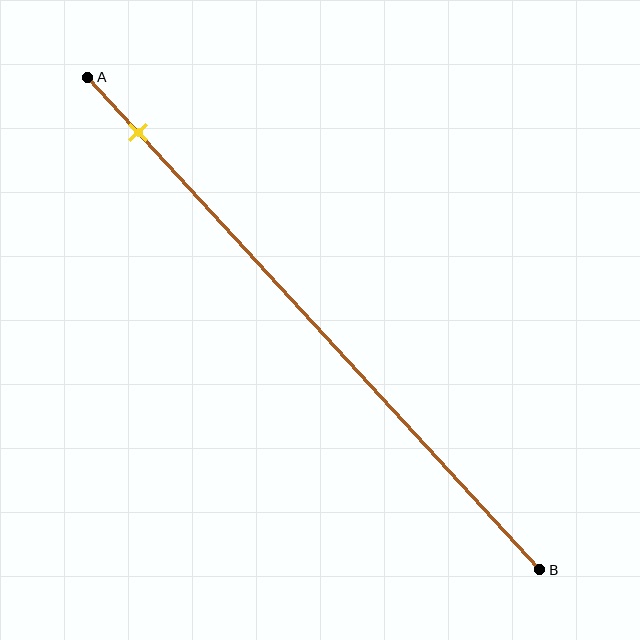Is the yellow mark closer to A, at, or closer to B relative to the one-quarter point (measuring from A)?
The yellow mark is closer to point A than the one-quarter point of segment AB.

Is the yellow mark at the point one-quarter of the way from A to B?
No, the mark is at about 10% from A, not at the 25% one-quarter point.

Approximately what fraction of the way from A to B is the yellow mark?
The yellow mark is approximately 10% of the way from A to B.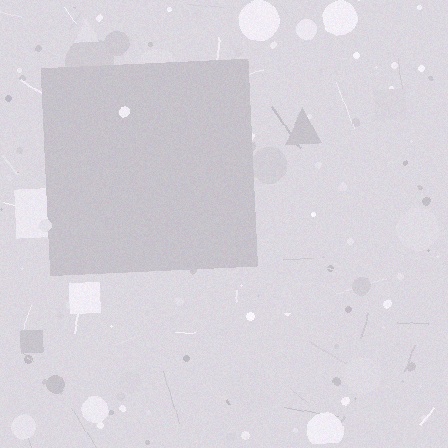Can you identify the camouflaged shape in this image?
The camouflaged shape is a square.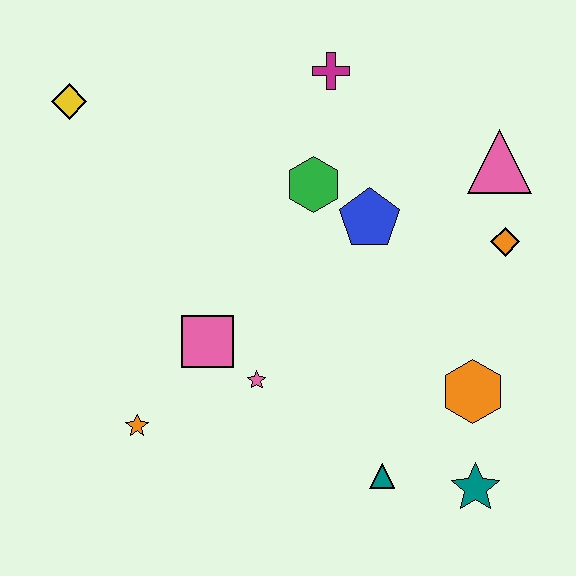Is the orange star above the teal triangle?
Yes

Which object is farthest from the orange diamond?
The yellow diamond is farthest from the orange diamond.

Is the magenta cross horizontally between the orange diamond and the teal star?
No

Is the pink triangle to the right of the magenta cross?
Yes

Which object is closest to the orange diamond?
The pink triangle is closest to the orange diamond.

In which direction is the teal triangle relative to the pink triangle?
The teal triangle is below the pink triangle.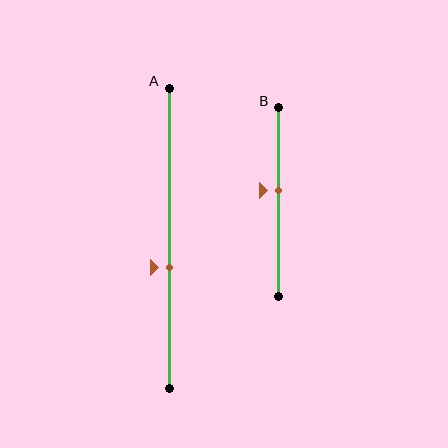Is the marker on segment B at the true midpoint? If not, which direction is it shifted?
No, the marker on segment B is shifted upward by about 6% of the segment length.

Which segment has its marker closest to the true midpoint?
Segment B has its marker closest to the true midpoint.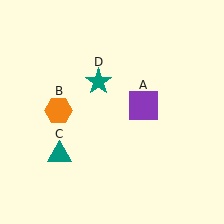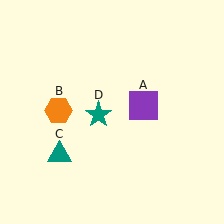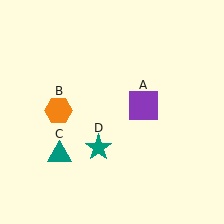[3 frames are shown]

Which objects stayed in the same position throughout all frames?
Purple square (object A) and orange hexagon (object B) and teal triangle (object C) remained stationary.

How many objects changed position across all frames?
1 object changed position: teal star (object D).